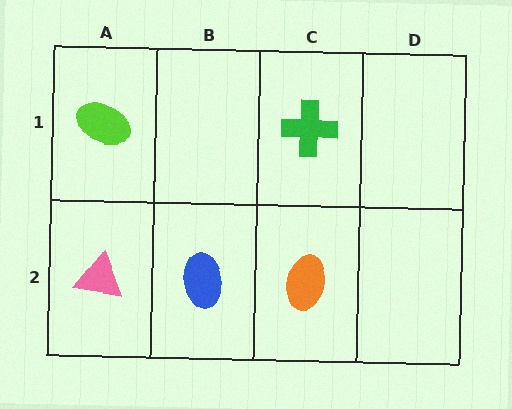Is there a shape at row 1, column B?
No, that cell is empty.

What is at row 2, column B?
A blue ellipse.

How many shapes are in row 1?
2 shapes.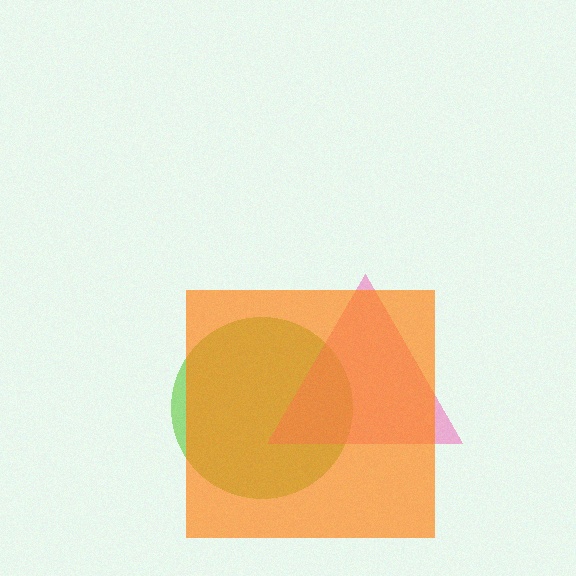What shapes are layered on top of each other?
The layered shapes are: a lime circle, a pink triangle, an orange square.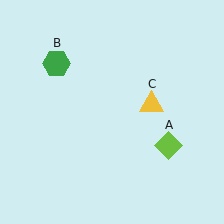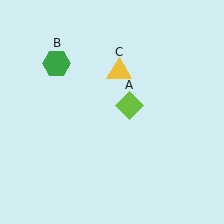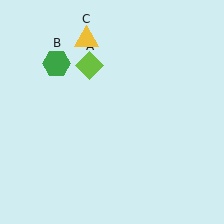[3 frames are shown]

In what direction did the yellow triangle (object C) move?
The yellow triangle (object C) moved up and to the left.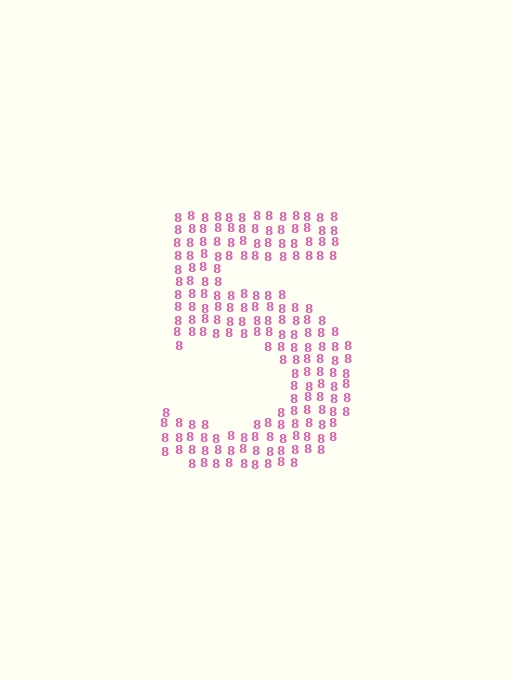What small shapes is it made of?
It is made of small digit 8's.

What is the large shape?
The large shape is the digit 5.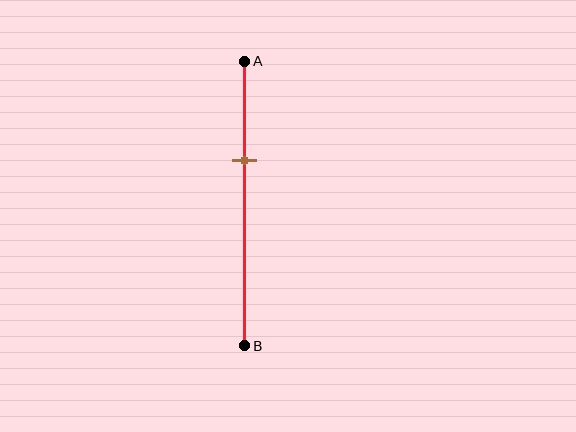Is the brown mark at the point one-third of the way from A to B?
Yes, the mark is approximately at the one-third point.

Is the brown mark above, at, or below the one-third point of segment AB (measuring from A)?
The brown mark is approximately at the one-third point of segment AB.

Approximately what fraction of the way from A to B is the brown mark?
The brown mark is approximately 35% of the way from A to B.